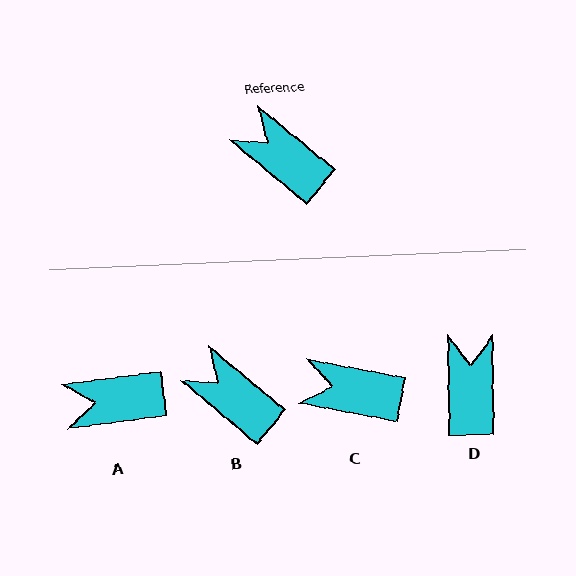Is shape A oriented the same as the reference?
No, it is off by about 48 degrees.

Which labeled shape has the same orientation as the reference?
B.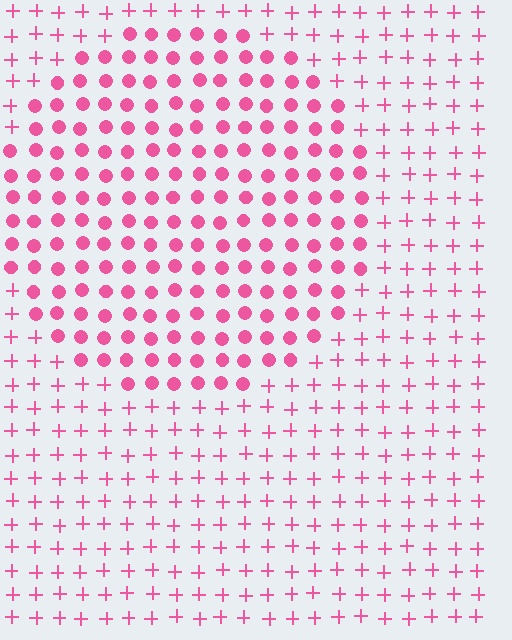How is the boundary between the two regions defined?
The boundary is defined by a change in element shape: circles inside vs. plus signs outside. All elements share the same color and spacing.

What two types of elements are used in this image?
The image uses circles inside the circle region and plus signs outside it.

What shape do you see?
I see a circle.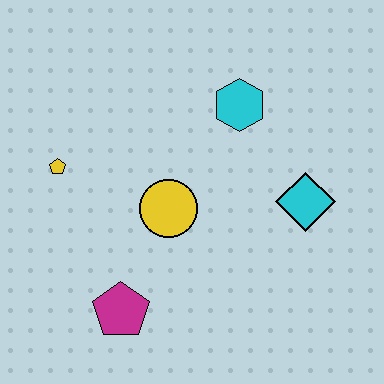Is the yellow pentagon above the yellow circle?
Yes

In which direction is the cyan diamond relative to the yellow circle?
The cyan diamond is to the right of the yellow circle.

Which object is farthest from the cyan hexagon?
The magenta pentagon is farthest from the cyan hexagon.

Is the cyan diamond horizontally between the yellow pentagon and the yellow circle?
No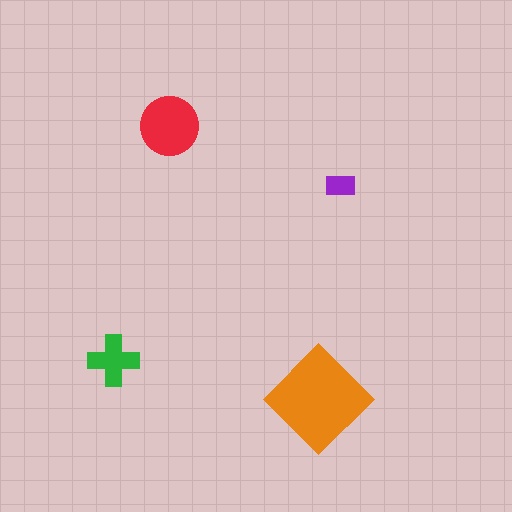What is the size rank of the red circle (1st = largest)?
2nd.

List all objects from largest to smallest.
The orange diamond, the red circle, the green cross, the purple rectangle.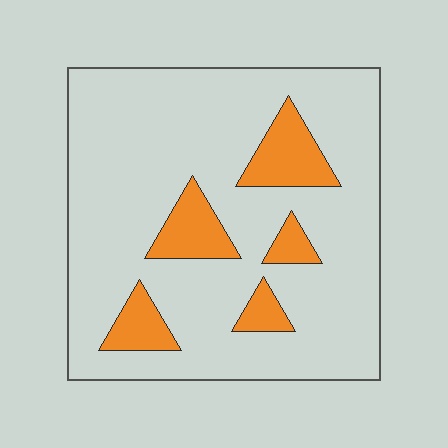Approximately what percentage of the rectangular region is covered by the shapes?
Approximately 15%.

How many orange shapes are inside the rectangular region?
5.